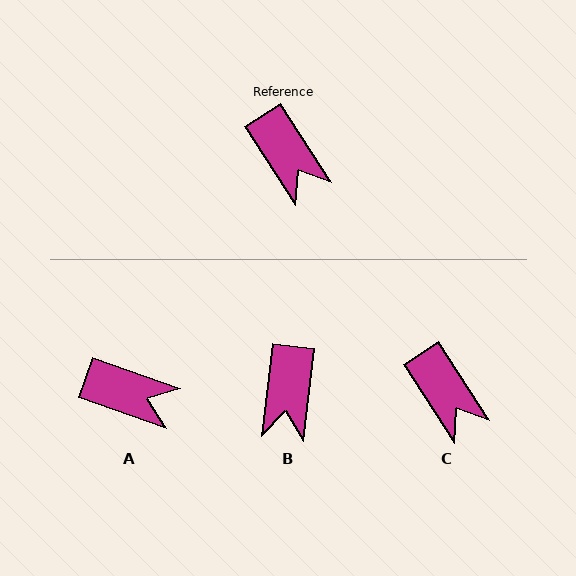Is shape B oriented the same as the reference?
No, it is off by about 40 degrees.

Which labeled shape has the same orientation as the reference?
C.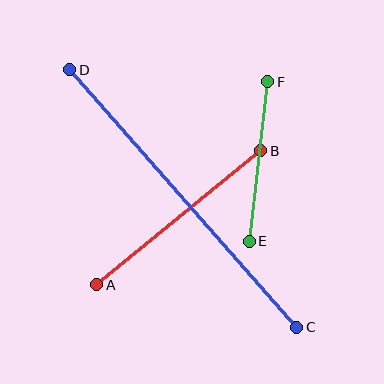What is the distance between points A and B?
The distance is approximately 212 pixels.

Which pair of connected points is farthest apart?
Points C and D are farthest apart.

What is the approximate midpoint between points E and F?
The midpoint is at approximately (258, 161) pixels.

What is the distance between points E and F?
The distance is approximately 160 pixels.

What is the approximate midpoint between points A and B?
The midpoint is at approximately (179, 218) pixels.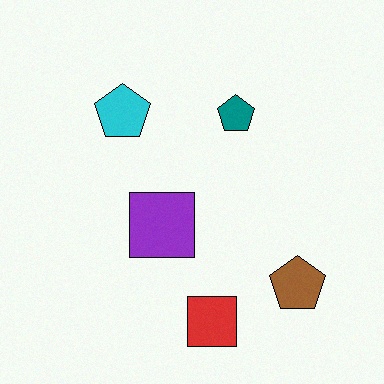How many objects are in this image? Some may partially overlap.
There are 5 objects.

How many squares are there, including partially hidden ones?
There are 2 squares.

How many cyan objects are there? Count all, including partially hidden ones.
There is 1 cyan object.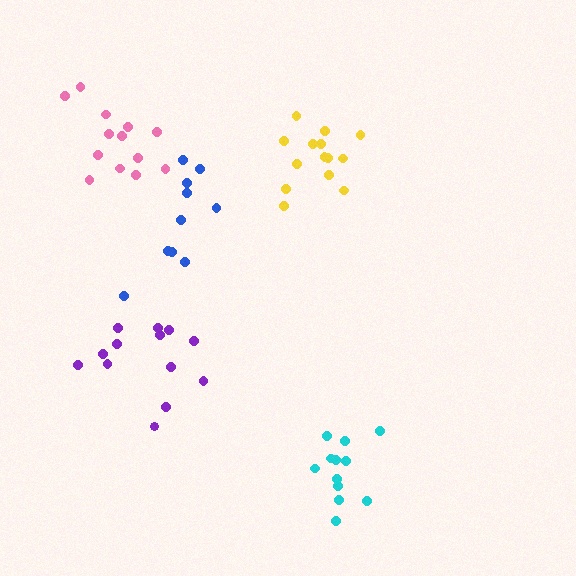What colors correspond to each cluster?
The clusters are colored: purple, cyan, blue, yellow, pink.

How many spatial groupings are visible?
There are 5 spatial groupings.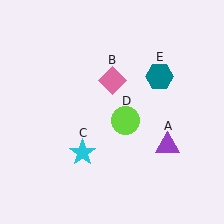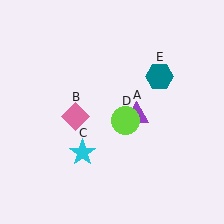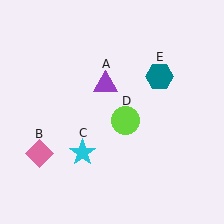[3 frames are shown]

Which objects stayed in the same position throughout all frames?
Cyan star (object C) and lime circle (object D) and teal hexagon (object E) remained stationary.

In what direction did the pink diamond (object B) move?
The pink diamond (object B) moved down and to the left.